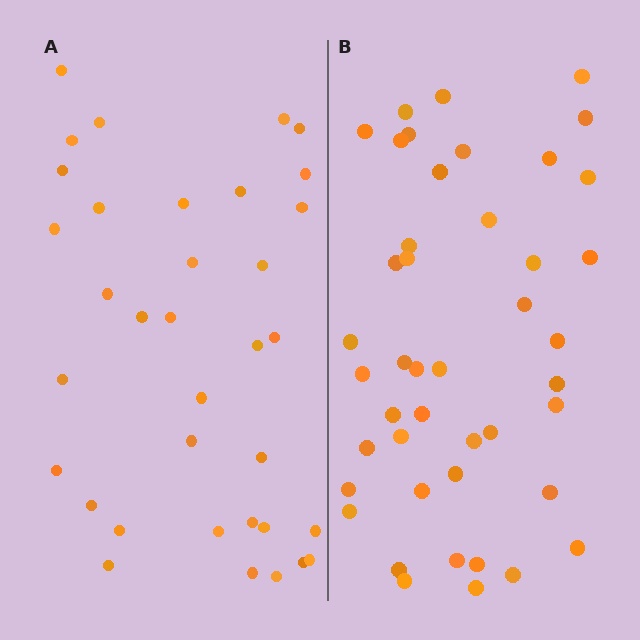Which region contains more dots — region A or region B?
Region B (the right region) has more dots.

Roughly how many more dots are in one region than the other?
Region B has roughly 8 or so more dots than region A.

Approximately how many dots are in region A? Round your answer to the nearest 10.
About 40 dots. (The exact count is 35, which rounds to 40.)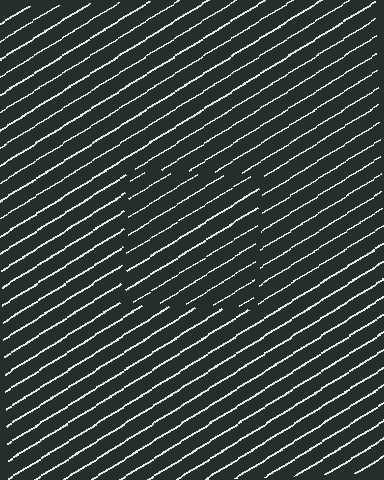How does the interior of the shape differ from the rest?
The interior of the shape contains the same grating, shifted by half a period — the contour is defined by the phase discontinuity where line-ends from the inner and outer gratings abut.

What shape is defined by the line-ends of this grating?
An illusory square. The interior of the shape contains the same grating, shifted by half a period — the contour is defined by the phase discontinuity where line-ends from the inner and outer gratings abut.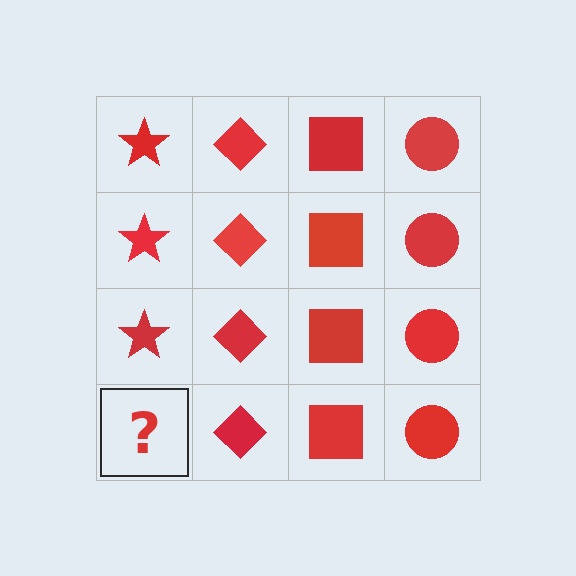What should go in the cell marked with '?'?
The missing cell should contain a red star.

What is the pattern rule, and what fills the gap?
The rule is that each column has a consistent shape. The gap should be filled with a red star.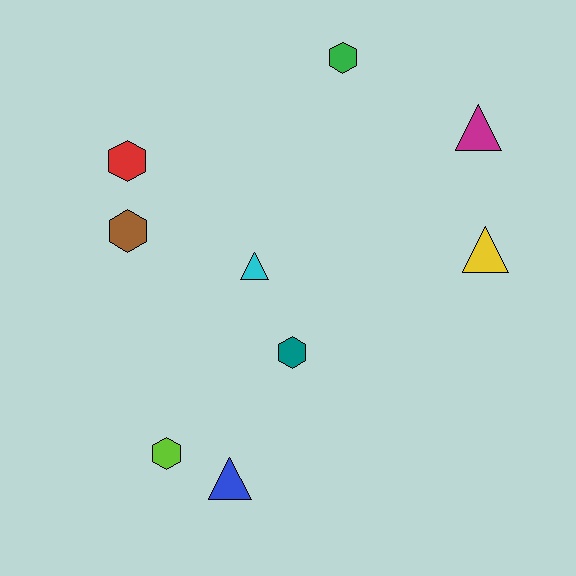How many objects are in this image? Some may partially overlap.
There are 9 objects.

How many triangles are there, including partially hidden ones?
There are 4 triangles.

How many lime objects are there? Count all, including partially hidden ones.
There is 1 lime object.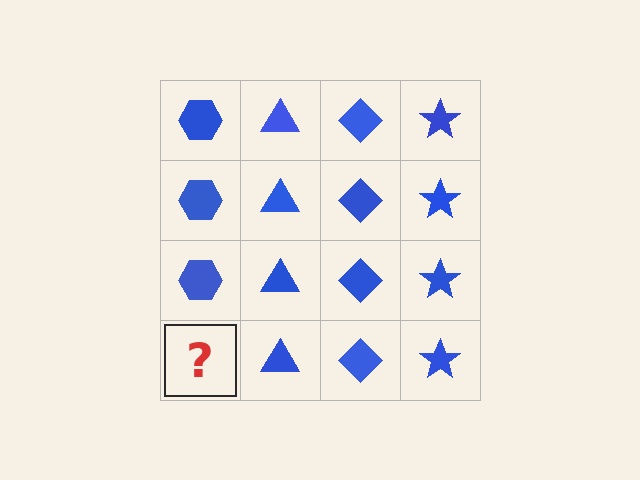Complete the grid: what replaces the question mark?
The question mark should be replaced with a blue hexagon.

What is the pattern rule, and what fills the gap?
The rule is that each column has a consistent shape. The gap should be filled with a blue hexagon.